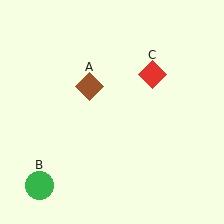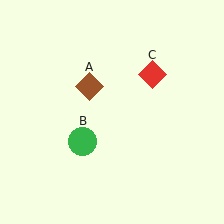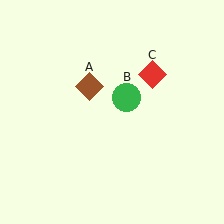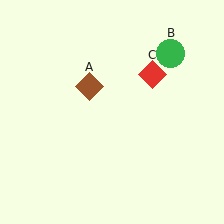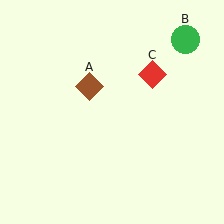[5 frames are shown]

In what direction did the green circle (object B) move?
The green circle (object B) moved up and to the right.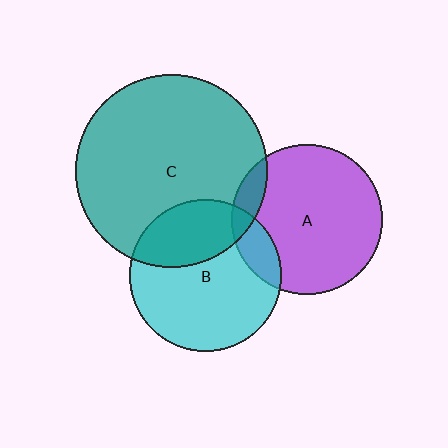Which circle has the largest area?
Circle C (teal).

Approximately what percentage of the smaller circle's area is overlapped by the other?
Approximately 10%.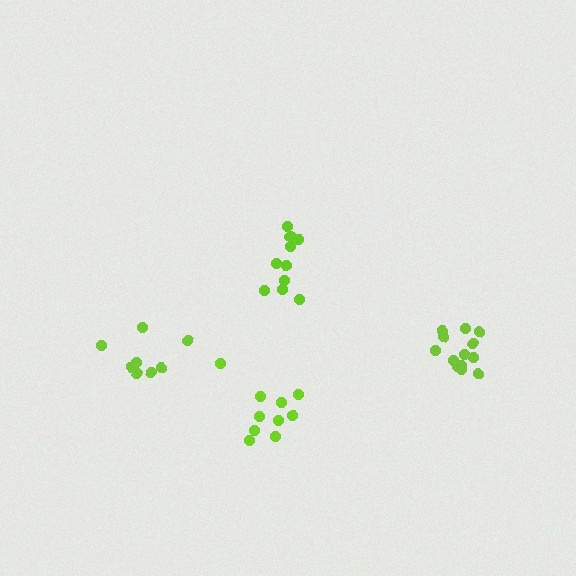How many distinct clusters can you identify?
There are 4 distinct clusters.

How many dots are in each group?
Group 1: 11 dots, Group 2: 10 dots, Group 3: 13 dots, Group 4: 8 dots (42 total).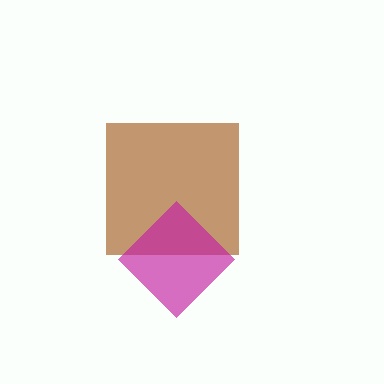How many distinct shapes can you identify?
There are 2 distinct shapes: a brown square, a magenta diamond.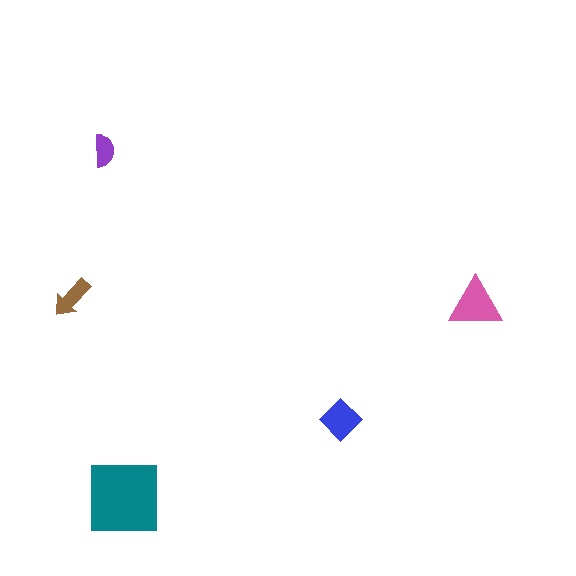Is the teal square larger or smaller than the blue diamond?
Larger.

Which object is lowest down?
The teal square is bottommost.